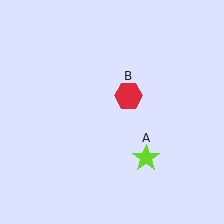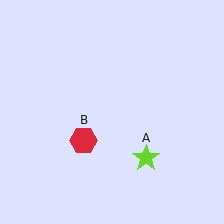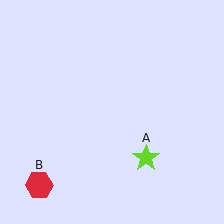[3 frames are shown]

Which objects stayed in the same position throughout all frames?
Lime star (object A) remained stationary.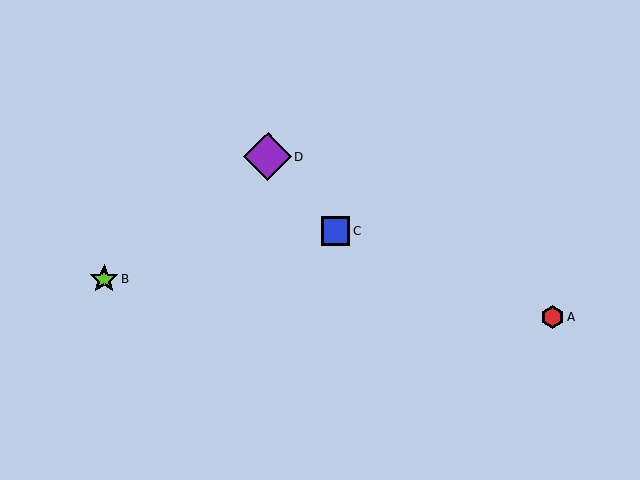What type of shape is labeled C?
Shape C is a blue square.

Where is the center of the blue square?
The center of the blue square is at (336, 231).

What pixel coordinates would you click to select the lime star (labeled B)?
Click at (104, 279) to select the lime star B.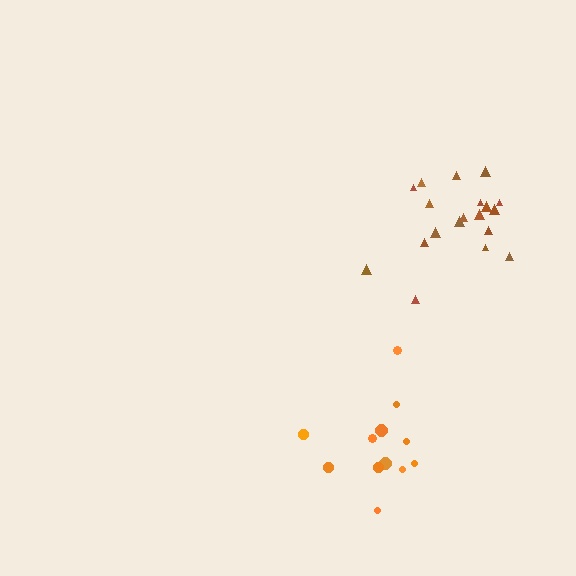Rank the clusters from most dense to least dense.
brown, orange.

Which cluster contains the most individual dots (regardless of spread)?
Brown (19).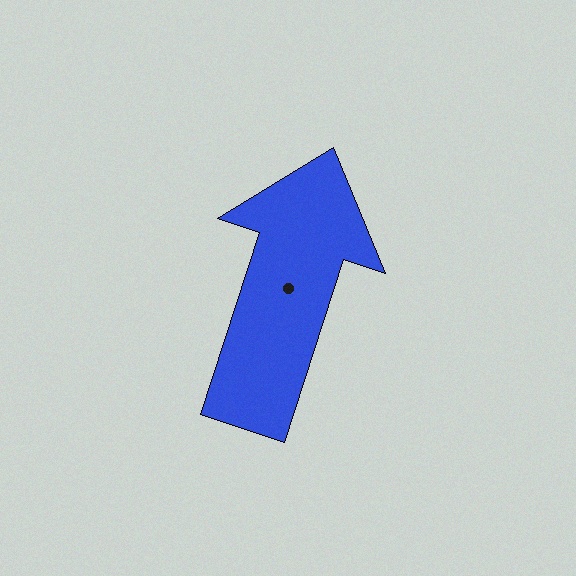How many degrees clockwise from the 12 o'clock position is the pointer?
Approximately 18 degrees.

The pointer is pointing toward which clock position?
Roughly 1 o'clock.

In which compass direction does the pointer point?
North.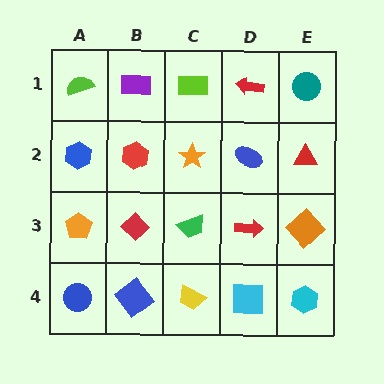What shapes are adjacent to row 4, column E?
An orange diamond (row 3, column E), a cyan square (row 4, column D).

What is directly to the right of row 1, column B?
A lime rectangle.